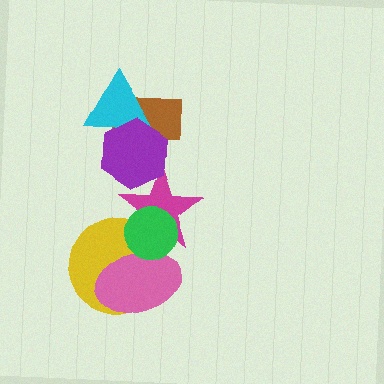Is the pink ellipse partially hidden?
Yes, it is partially covered by another shape.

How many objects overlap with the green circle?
3 objects overlap with the green circle.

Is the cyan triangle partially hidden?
Yes, it is partially covered by another shape.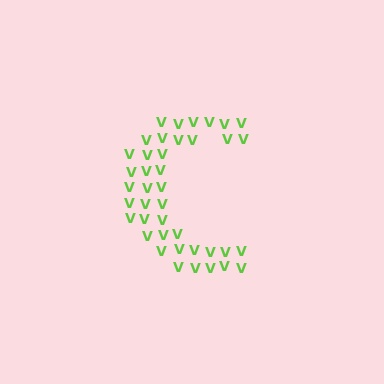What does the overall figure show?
The overall figure shows the letter C.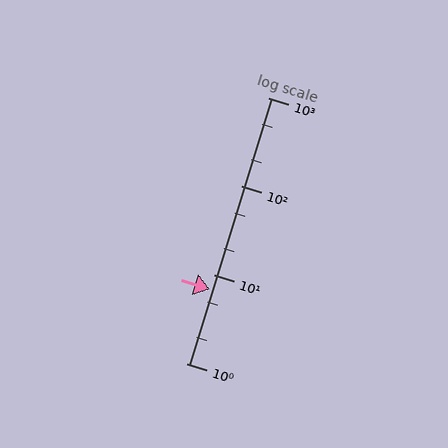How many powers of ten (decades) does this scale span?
The scale spans 3 decades, from 1 to 1000.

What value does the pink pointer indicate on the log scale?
The pointer indicates approximately 6.9.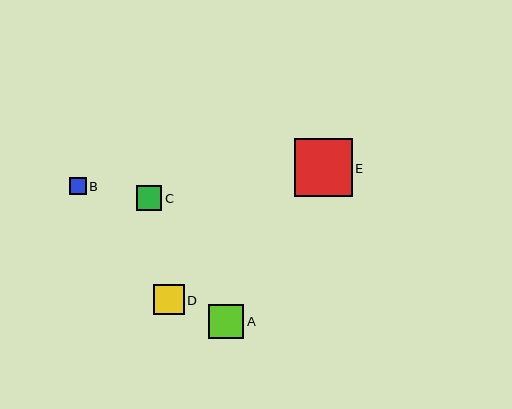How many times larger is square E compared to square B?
Square E is approximately 3.4 times the size of square B.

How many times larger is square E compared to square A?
Square E is approximately 1.7 times the size of square A.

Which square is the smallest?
Square B is the smallest with a size of approximately 17 pixels.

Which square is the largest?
Square E is the largest with a size of approximately 58 pixels.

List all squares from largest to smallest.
From largest to smallest: E, A, D, C, B.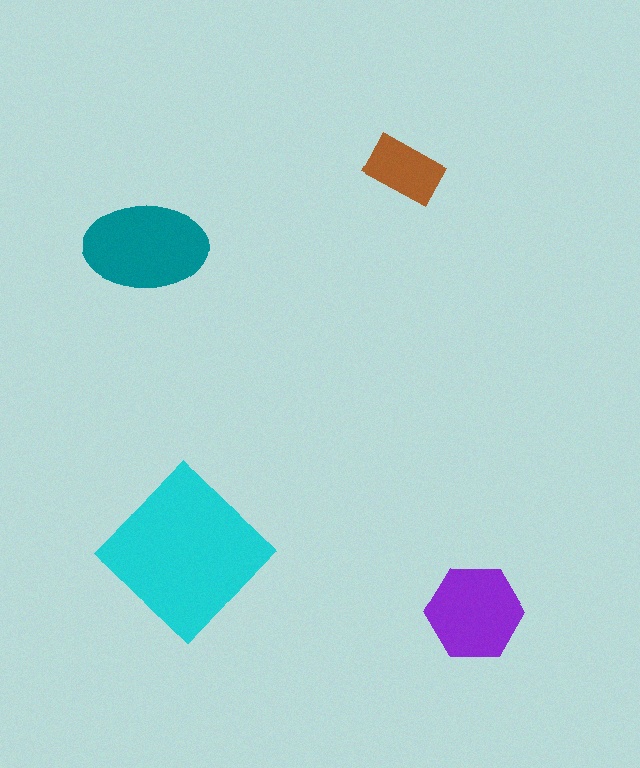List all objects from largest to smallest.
The cyan diamond, the teal ellipse, the purple hexagon, the brown rectangle.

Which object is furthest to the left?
The teal ellipse is leftmost.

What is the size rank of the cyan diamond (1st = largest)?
1st.